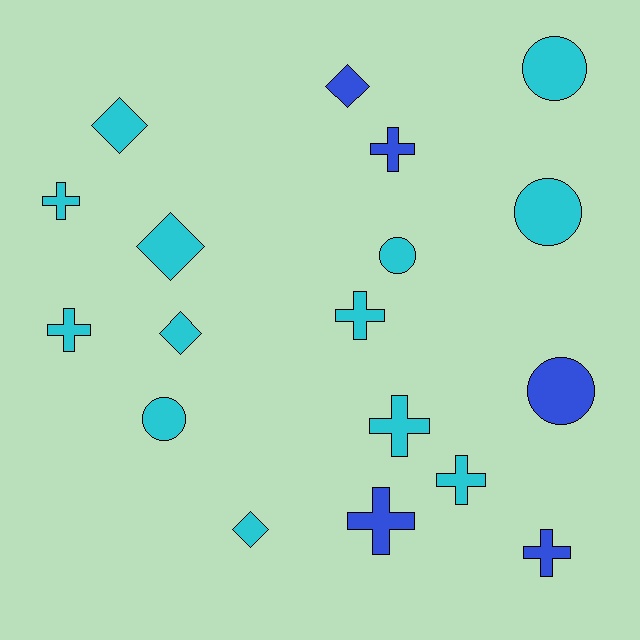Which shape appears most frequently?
Cross, with 8 objects.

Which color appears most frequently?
Cyan, with 13 objects.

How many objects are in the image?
There are 18 objects.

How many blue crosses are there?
There are 3 blue crosses.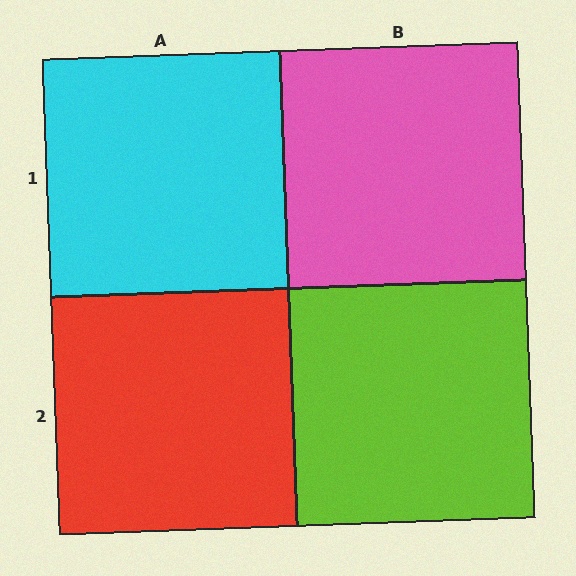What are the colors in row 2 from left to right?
Red, lime.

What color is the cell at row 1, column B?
Pink.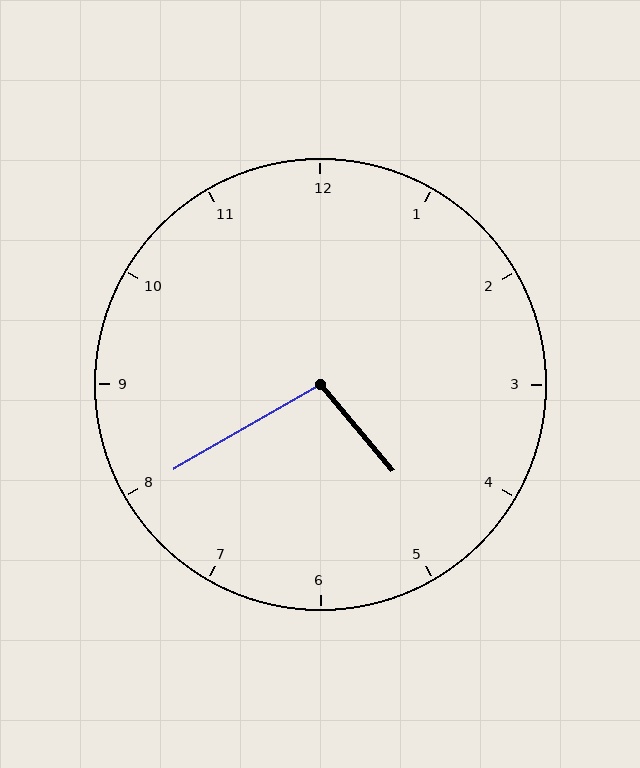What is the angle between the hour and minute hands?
Approximately 100 degrees.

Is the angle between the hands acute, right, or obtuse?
It is obtuse.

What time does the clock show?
4:40.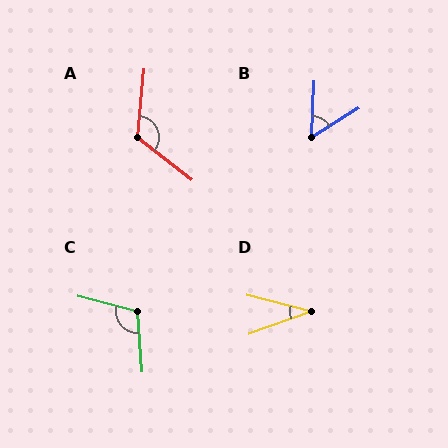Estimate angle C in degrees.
Approximately 109 degrees.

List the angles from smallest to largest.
D (34°), B (56°), C (109°), A (123°).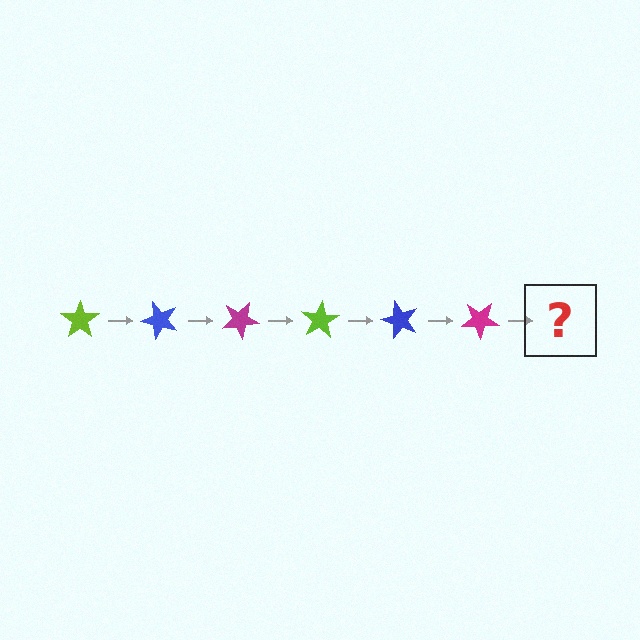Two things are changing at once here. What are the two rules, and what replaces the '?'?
The two rules are that it rotates 50 degrees each step and the color cycles through lime, blue, and magenta. The '?' should be a lime star, rotated 300 degrees from the start.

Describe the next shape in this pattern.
It should be a lime star, rotated 300 degrees from the start.